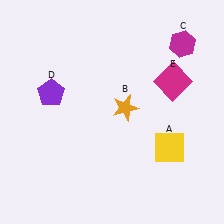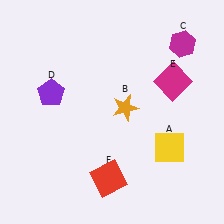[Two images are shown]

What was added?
A red square (F) was added in Image 2.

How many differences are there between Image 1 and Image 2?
There is 1 difference between the two images.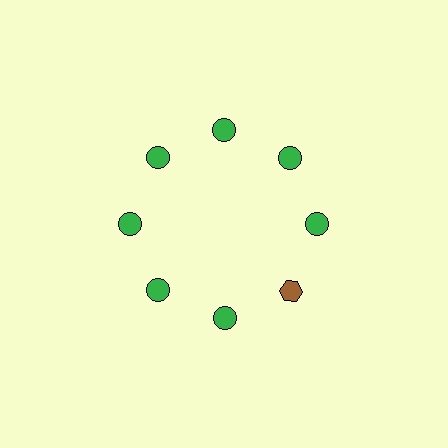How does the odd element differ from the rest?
It differs in both color (brown instead of green) and shape (hexagon instead of circle).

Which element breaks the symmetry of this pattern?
The brown hexagon at roughly the 4 o'clock position breaks the symmetry. All other shapes are green circles.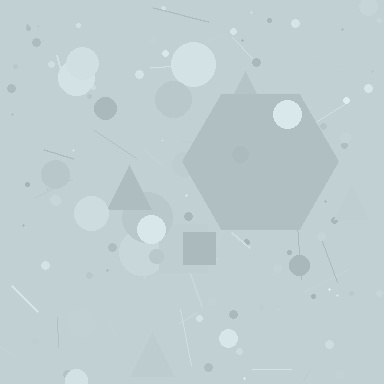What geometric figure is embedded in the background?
A hexagon is embedded in the background.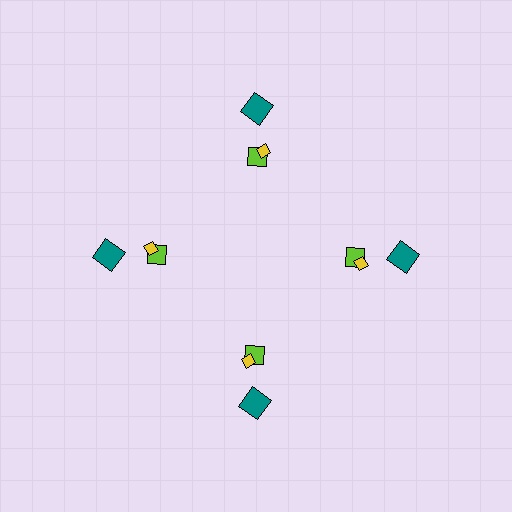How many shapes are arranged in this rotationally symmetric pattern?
There are 12 shapes, arranged in 4 groups of 3.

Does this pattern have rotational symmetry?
Yes, this pattern has 4-fold rotational symmetry. It looks the same after rotating 90 degrees around the center.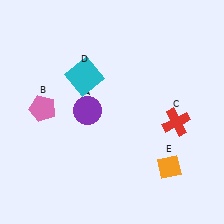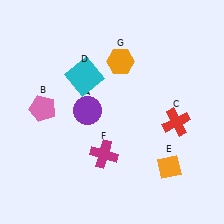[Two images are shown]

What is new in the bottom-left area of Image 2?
A magenta cross (F) was added in the bottom-left area of Image 2.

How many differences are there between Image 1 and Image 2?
There are 2 differences between the two images.